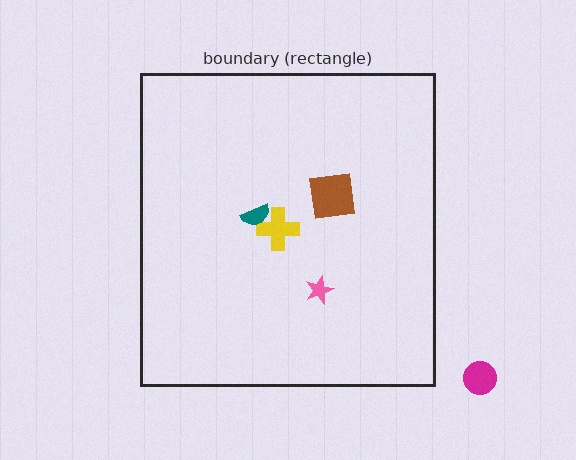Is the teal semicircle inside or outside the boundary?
Inside.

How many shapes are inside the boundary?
4 inside, 1 outside.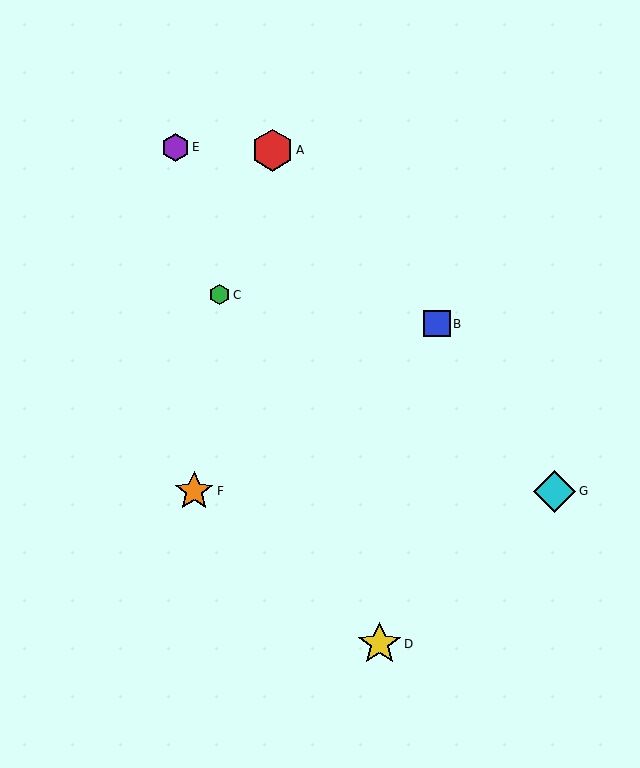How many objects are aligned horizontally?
2 objects (F, G) are aligned horizontally.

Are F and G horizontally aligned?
Yes, both are at y≈491.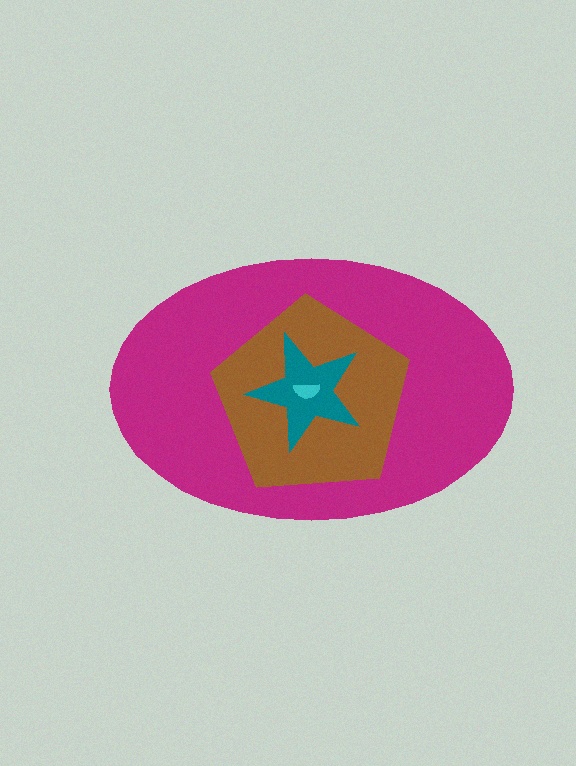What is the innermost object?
The cyan semicircle.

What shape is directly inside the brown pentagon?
The teal star.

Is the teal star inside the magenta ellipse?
Yes.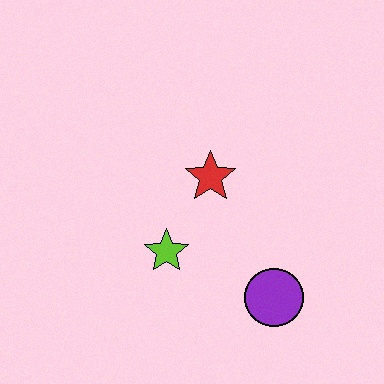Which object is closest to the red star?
The lime star is closest to the red star.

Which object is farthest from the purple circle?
The red star is farthest from the purple circle.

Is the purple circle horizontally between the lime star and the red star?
No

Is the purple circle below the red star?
Yes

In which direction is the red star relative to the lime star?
The red star is above the lime star.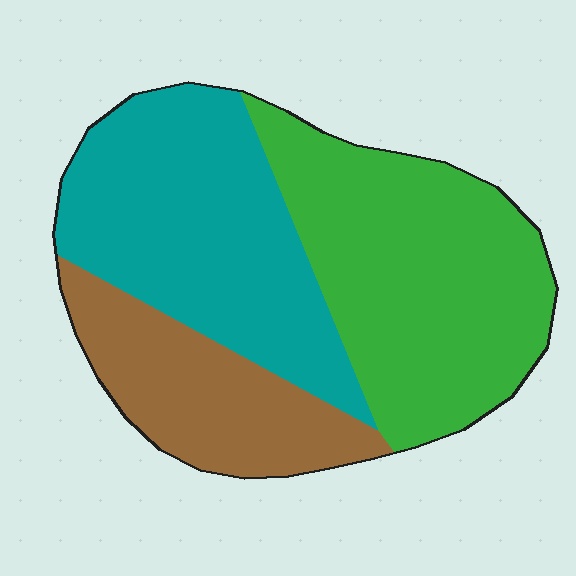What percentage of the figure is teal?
Teal covers roughly 35% of the figure.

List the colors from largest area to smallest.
From largest to smallest: green, teal, brown.